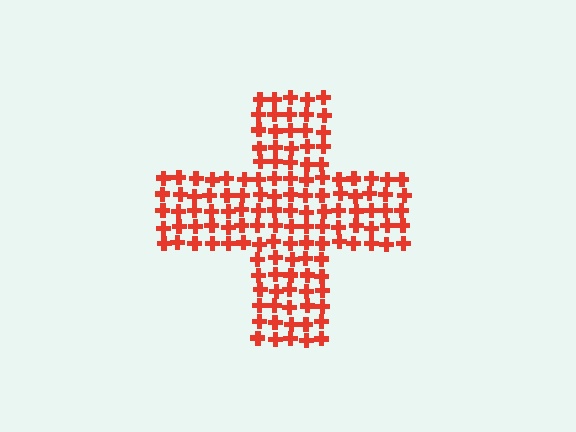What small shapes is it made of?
It is made of small crosses.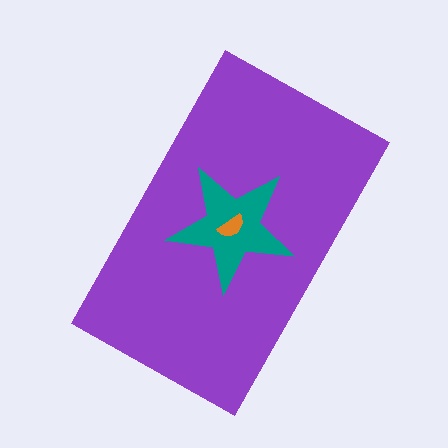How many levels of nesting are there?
3.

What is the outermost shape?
The purple rectangle.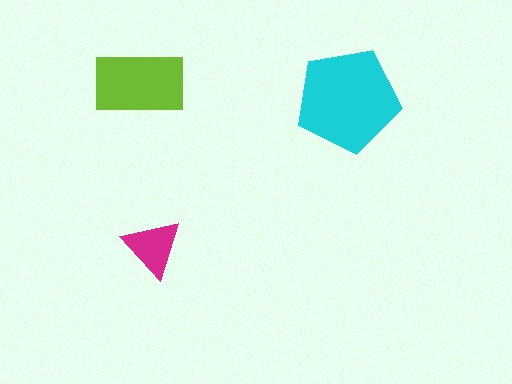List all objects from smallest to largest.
The magenta triangle, the lime rectangle, the cyan pentagon.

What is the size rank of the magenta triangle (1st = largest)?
3rd.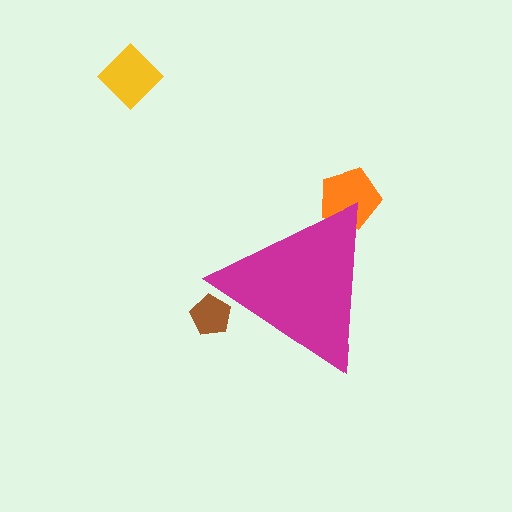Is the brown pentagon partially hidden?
Yes, the brown pentagon is partially hidden behind the magenta triangle.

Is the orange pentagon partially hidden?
Yes, the orange pentagon is partially hidden behind the magenta triangle.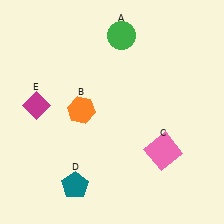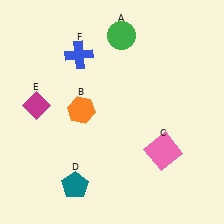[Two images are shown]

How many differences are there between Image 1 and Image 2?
There is 1 difference between the two images.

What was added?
A blue cross (F) was added in Image 2.